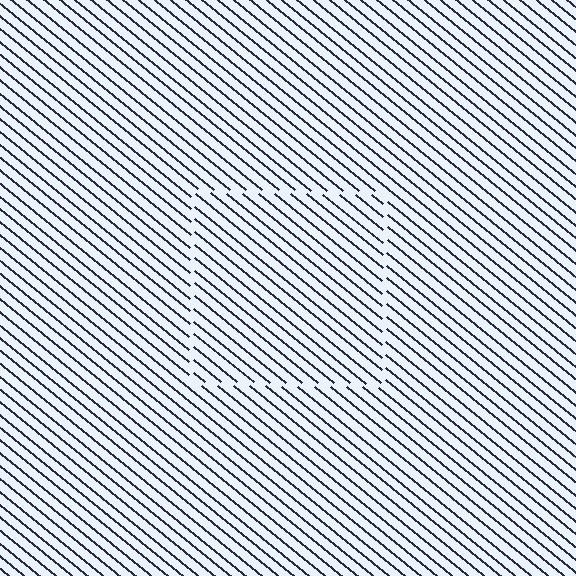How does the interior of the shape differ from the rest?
The interior of the shape contains the same grating, shifted by half a period — the contour is defined by the phase discontinuity where line-ends from the inner and outer gratings abut.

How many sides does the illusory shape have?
4 sides — the line-ends trace a square.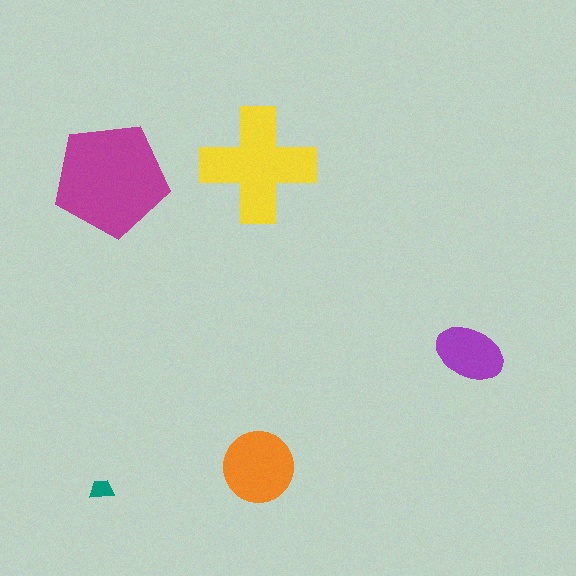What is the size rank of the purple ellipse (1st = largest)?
4th.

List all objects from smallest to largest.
The teal trapezoid, the purple ellipse, the orange circle, the yellow cross, the magenta pentagon.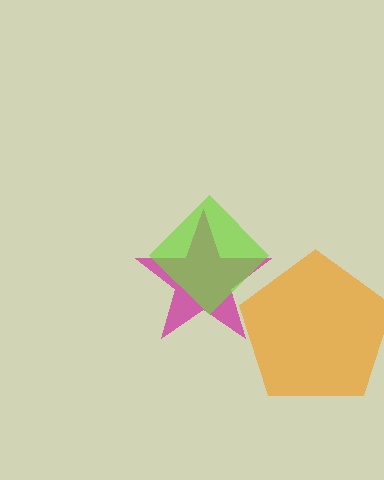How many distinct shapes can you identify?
There are 3 distinct shapes: an orange pentagon, a magenta star, a lime diamond.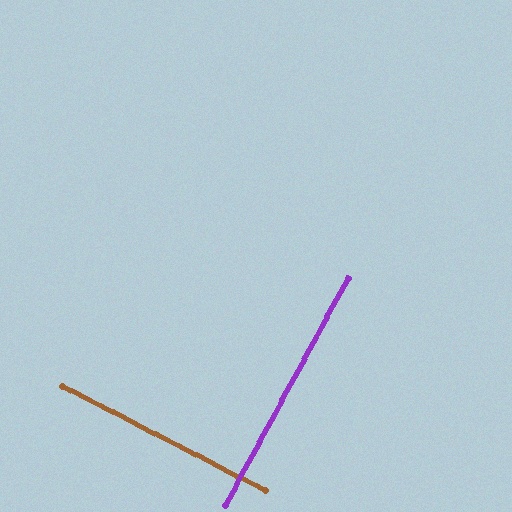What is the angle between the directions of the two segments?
Approximately 89 degrees.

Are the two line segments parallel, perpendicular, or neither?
Perpendicular — they meet at approximately 89°.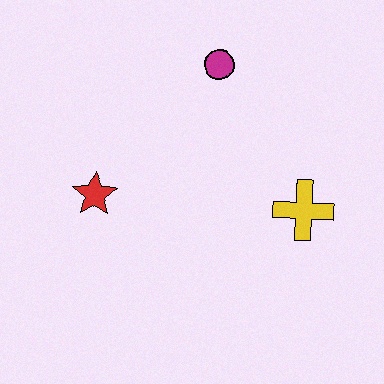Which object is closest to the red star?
The magenta circle is closest to the red star.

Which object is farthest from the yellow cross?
The red star is farthest from the yellow cross.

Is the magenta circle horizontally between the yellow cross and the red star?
Yes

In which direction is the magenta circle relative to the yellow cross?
The magenta circle is above the yellow cross.